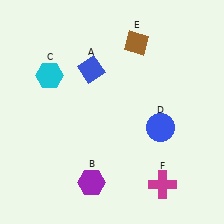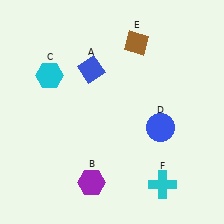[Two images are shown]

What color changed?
The cross (F) changed from magenta in Image 1 to cyan in Image 2.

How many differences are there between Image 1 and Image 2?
There is 1 difference between the two images.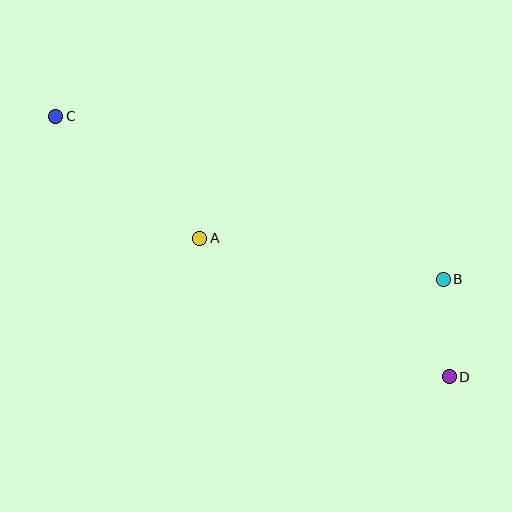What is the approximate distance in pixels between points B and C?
The distance between B and C is approximately 420 pixels.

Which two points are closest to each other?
Points B and D are closest to each other.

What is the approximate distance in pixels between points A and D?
The distance between A and D is approximately 285 pixels.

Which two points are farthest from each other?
Points C and D are farthest from each other.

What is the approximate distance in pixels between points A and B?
The distance between A and B is approximately 247 pixels.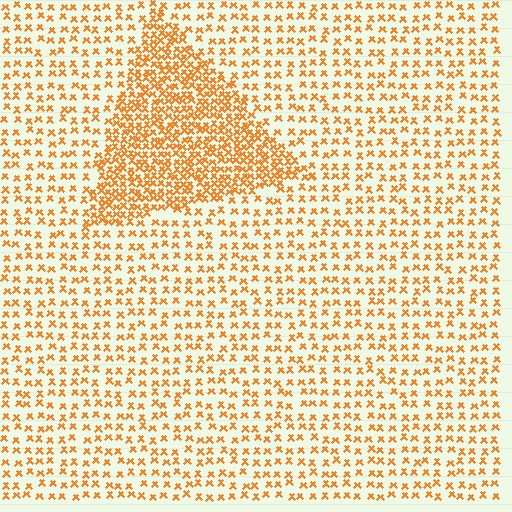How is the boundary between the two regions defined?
The boundary is defined by a change in element density (approximately 2.3x ratio). All elements are the same color, size, and shape.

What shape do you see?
I see a triangle.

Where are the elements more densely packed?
The elements are more densely packed inside the triangle boundary.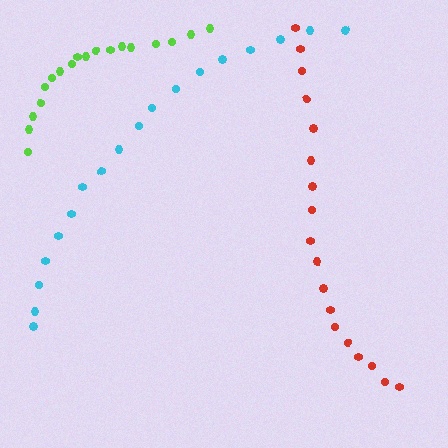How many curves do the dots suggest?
There are 3 distinct paths.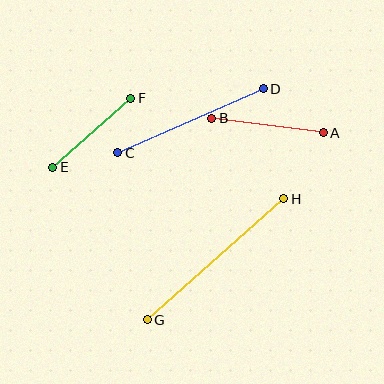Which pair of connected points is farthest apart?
Points G and H are farthest apart.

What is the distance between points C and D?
The distance is approximately 159 pixels.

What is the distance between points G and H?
The distance is approximately 182 pixels.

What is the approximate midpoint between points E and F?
The midpoint is at approximately (92, 133) pixels.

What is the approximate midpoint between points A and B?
The midpoint is at approximately (268, 126) pixels.